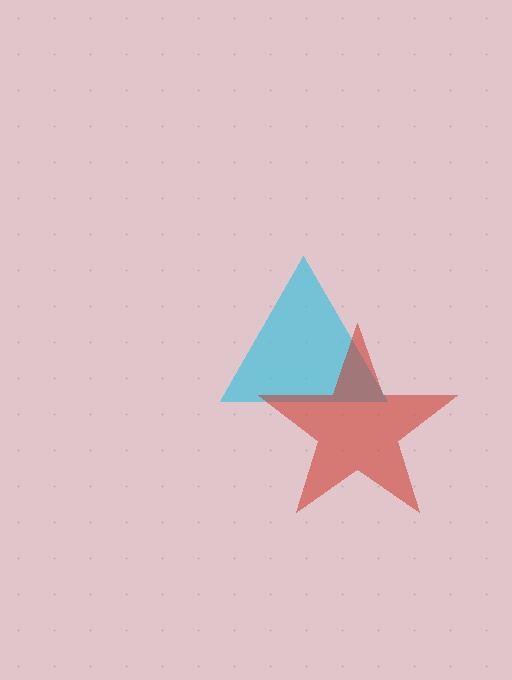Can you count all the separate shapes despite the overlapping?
Yes, there are 2 separate shapes.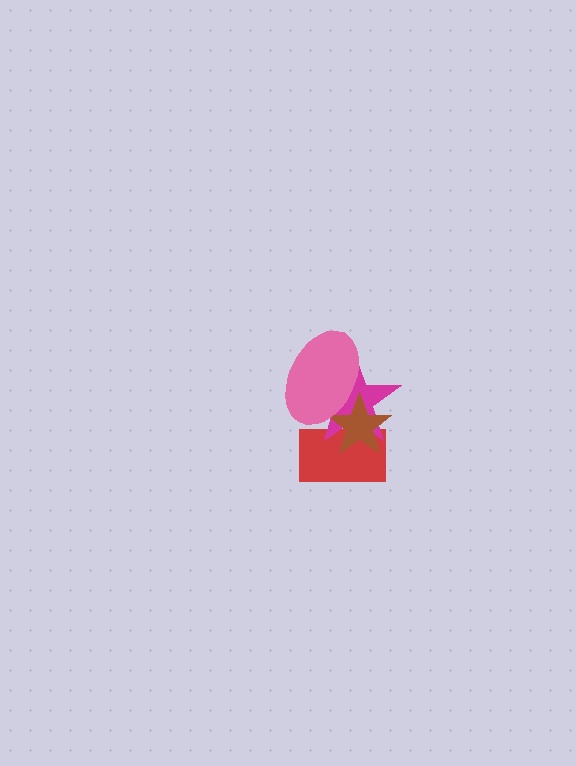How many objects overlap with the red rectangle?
3 objects overlap with the red rectangle.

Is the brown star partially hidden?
Yes, it is partially covered by another shape.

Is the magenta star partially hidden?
Yes, it is partially covered by another shape.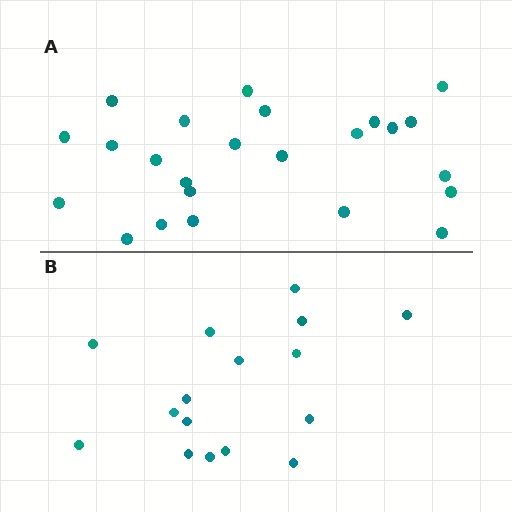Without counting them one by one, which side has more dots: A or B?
Region A (the top region) has more dots.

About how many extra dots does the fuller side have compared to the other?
Region A has roughly 8 or so more dots than region B.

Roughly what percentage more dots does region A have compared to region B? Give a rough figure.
About 50% more.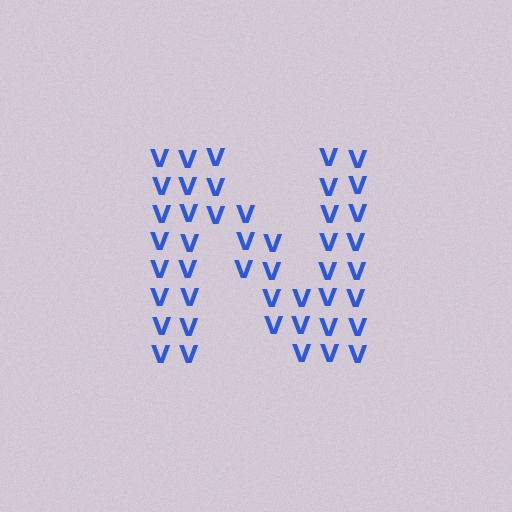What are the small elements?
The small elements are letter V's.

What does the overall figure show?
The overall figure shows the letter N.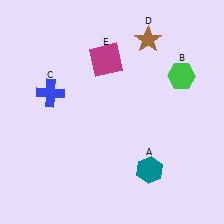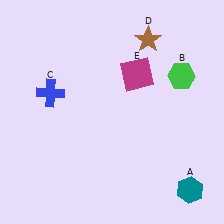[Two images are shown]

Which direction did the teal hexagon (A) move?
The teal hexagon (A) moved right.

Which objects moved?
The objects that moved are: the teal hexagon (A), the magenta square (E).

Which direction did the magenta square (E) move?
The magenta square (E) moved right.